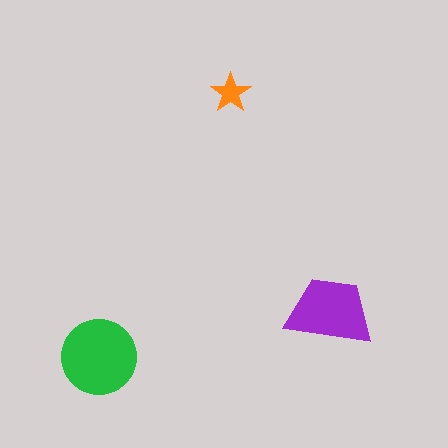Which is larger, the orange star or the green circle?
The green circle.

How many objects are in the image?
There are 3 objects in the image.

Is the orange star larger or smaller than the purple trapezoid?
Smaller.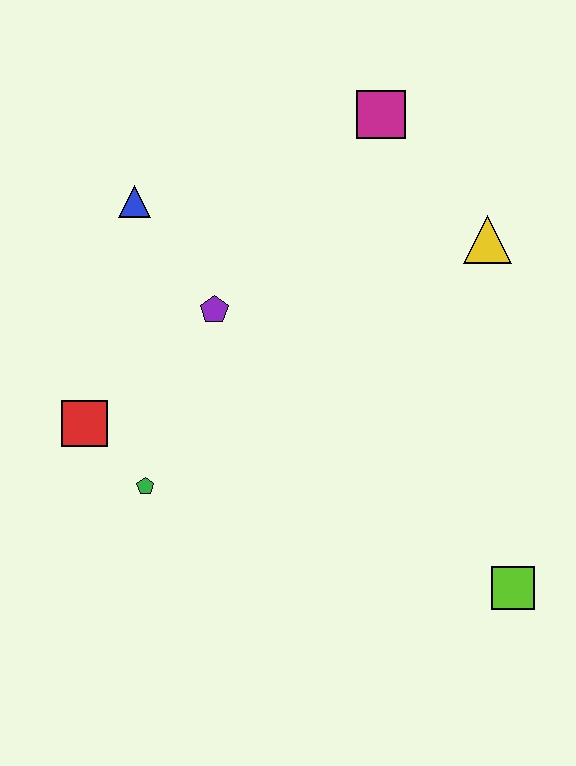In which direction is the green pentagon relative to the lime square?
The green pentagon is to the left of the lime square.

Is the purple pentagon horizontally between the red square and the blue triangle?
No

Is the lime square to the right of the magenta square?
Yes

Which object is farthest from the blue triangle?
The lime square is farthest from the blue triangle.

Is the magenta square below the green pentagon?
No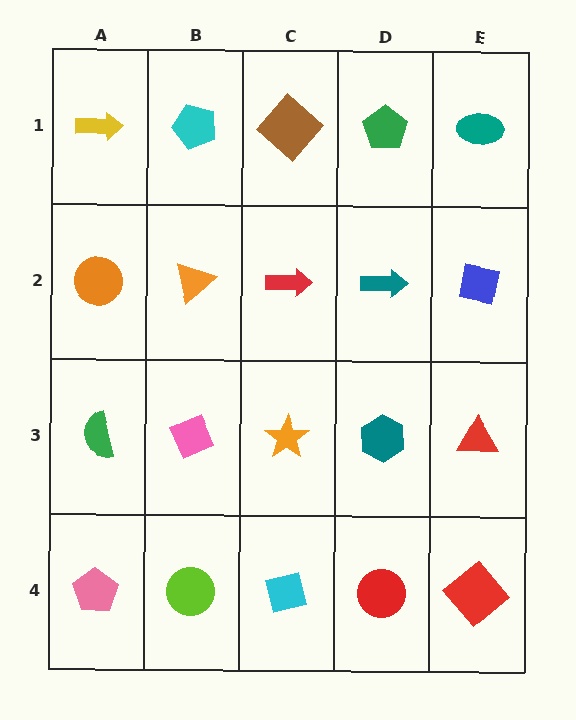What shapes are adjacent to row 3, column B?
An orange triangle (row 2, column B), a lime circle (row 4, column B), a green semicircle (row 3, column A), an orange star (row 3, column C).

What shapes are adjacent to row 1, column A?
An orange circle (row 2, column A), a cyan pentagon (row 1, column B).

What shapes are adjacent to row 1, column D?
A teal arrow (row 2, column D), a brown diamond (row 1, column C), a teal ellipse (row 1, column E).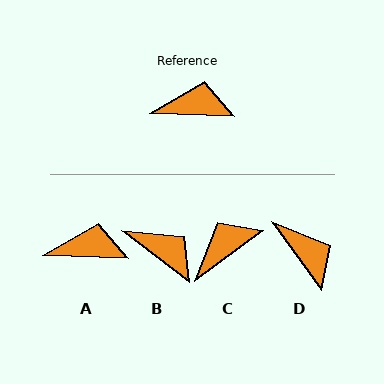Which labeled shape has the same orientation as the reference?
A.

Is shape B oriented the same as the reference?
No, it is off by about 35 degrees.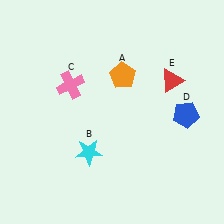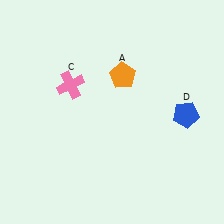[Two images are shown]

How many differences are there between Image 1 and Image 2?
There are 2 differences between the two images.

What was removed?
The red triangle (E), the cyan star (B) were removed in Image 2.